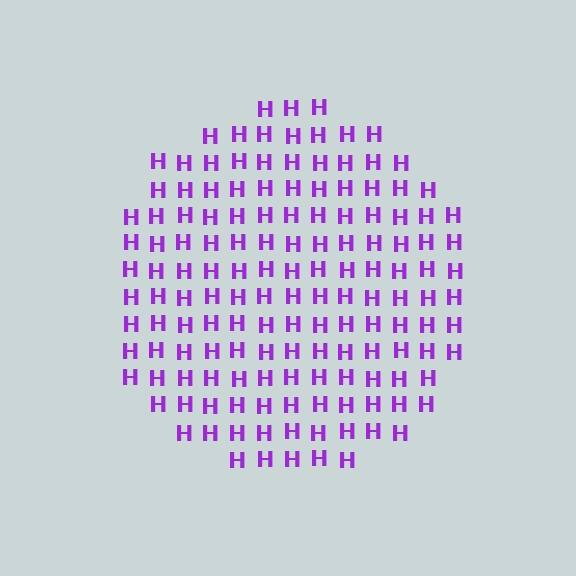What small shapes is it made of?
It is made of small letter H's.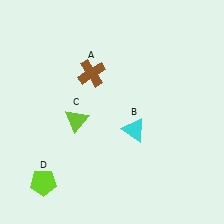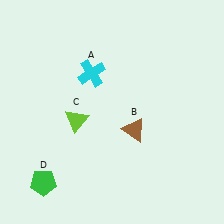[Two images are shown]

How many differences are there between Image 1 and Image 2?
There are 3 differences between the two images.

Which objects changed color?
A changed from brown to cyan. B changed from cyan to brown. D changed from lime to green.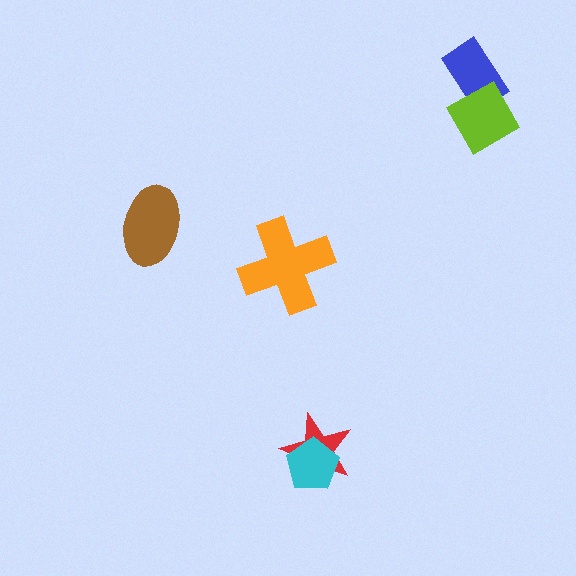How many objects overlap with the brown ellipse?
0 objects overlap with the brown ellipse.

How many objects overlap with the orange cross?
0 objects overlap with the orange cross.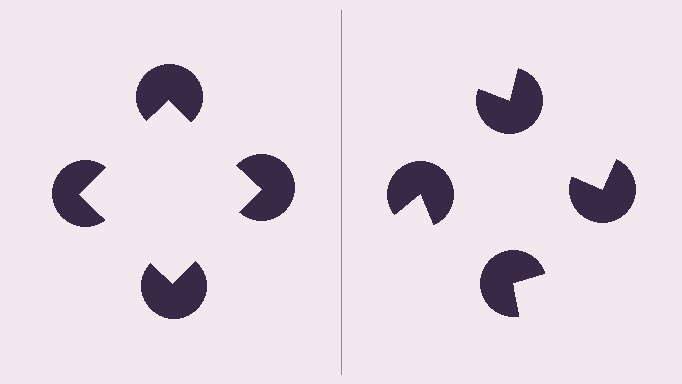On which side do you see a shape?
An illusory square appears on the left side. On the right side the wedge cuts are rotated, so no coherent shape forms.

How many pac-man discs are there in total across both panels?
8 — 4 on each side.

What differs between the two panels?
The pac-man discs are positioned identically on both sides; only the wedge orientations differ. On the left they align to a square; on the right they are misaligned.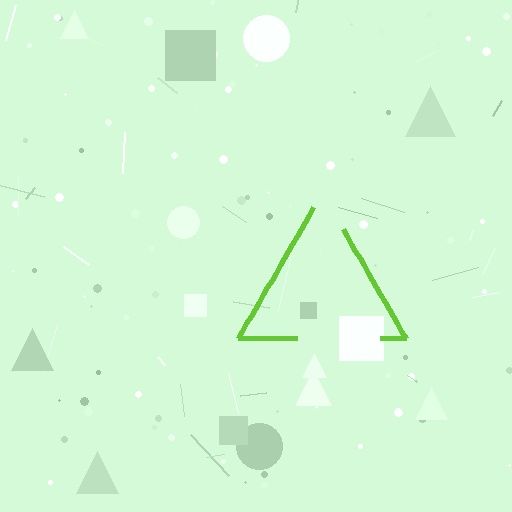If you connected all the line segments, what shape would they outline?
They would outline a triangle.